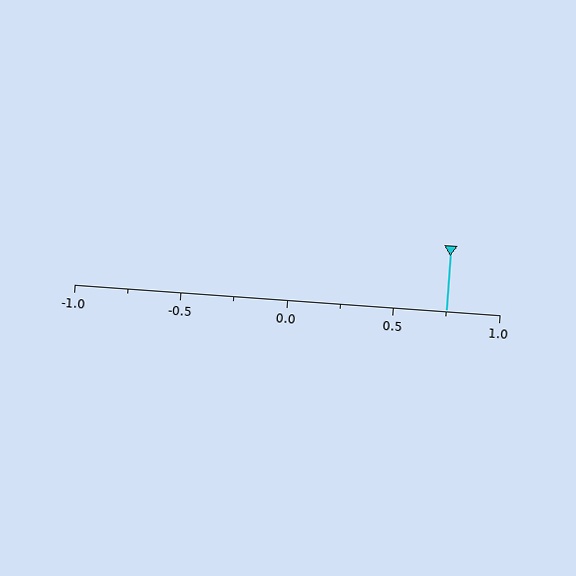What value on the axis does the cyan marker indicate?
The marker indicates approximately 0.75.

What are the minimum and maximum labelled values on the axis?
The axis runs from -1.0 to 1.0.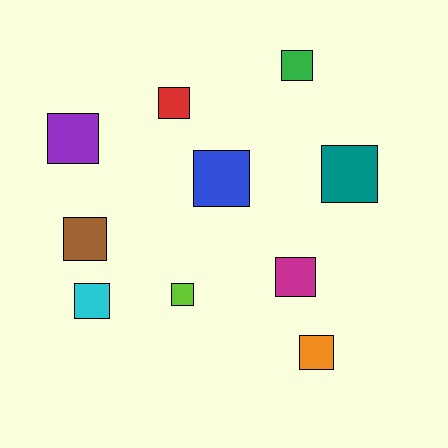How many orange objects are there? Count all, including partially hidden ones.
There is 1 orange object.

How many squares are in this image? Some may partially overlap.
There are 10 squares.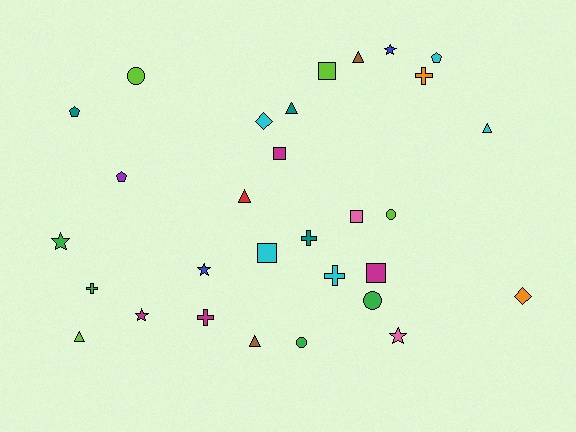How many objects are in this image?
There are 30 objects.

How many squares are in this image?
There are 5 squares.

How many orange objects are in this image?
There are 2 orange objects.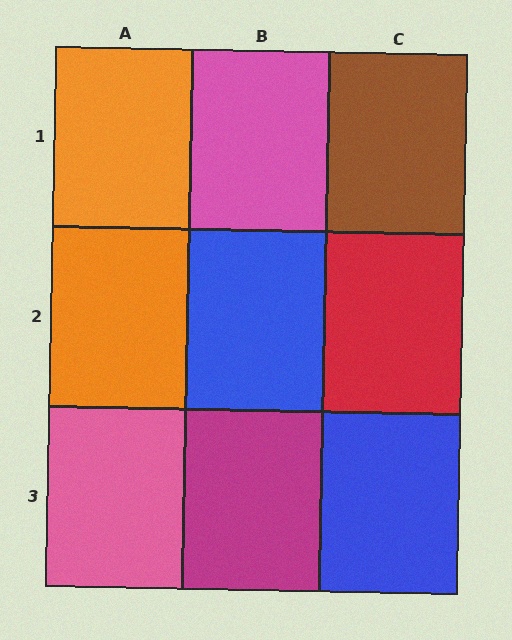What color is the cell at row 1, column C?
Brown.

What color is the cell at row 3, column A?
Pink.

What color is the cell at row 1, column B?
Pink.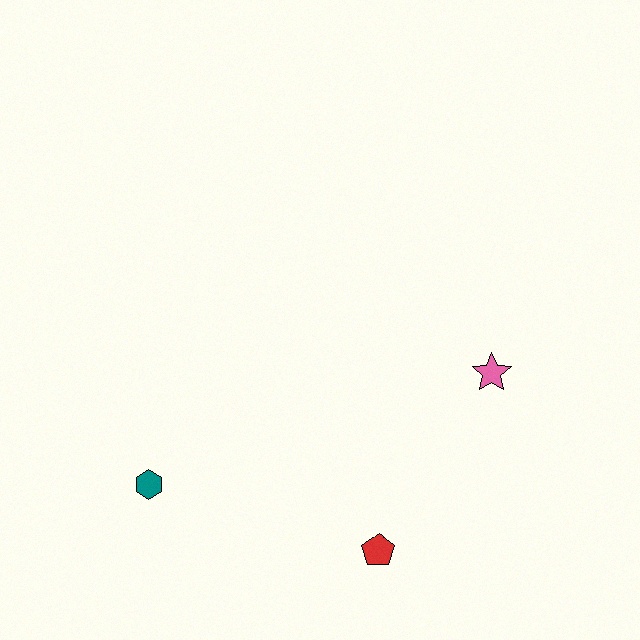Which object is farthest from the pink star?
The teal hexagon is farthest from the pink star.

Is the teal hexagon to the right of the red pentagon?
No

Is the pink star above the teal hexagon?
Yes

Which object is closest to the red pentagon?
The pink star is closest to the red pentagon.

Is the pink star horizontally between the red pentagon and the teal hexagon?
No